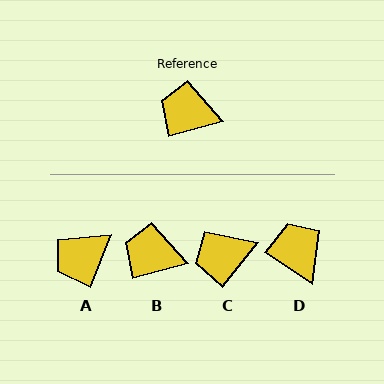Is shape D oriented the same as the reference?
No, it is off by about 49 degrees.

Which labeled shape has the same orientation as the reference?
B.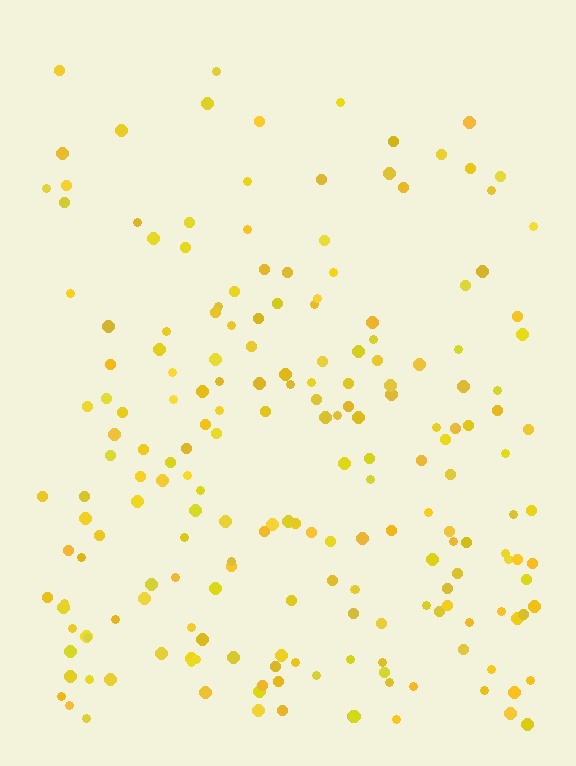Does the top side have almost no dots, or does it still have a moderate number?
Still a moderate number, just noticeably fewer than the bottom.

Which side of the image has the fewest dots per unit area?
The top.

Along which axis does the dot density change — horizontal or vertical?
Vertical.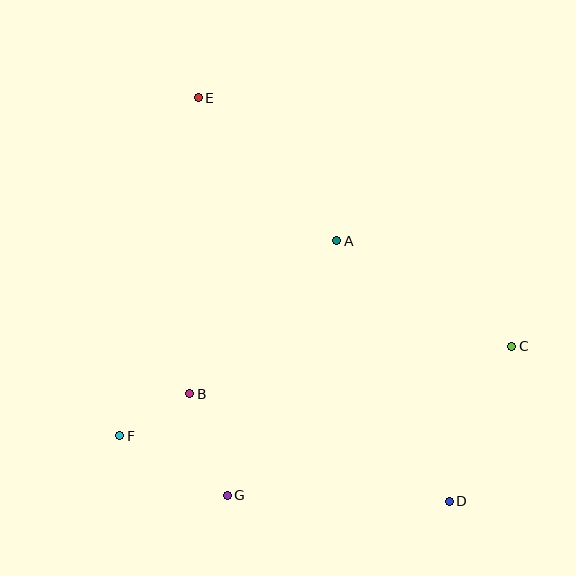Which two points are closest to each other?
Points B and F are closest to each other.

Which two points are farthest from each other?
Points D and E are farthest from each other.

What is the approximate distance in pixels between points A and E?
The distance between A and E is approximately 199 pixels.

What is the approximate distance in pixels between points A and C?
The distance between A and C is approximately 205 pixels.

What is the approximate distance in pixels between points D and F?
The distance between D and F is approximately 336 pixels.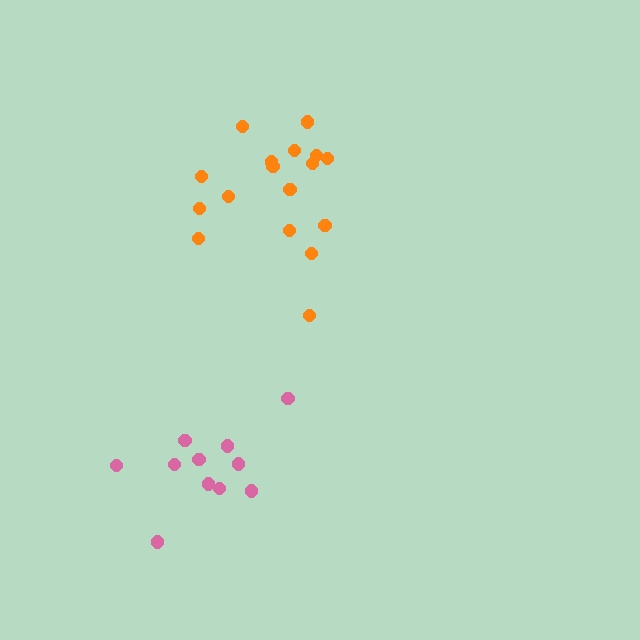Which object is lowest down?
The pink cluster is bottommost.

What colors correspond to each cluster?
The clusters are colored: orange, pink.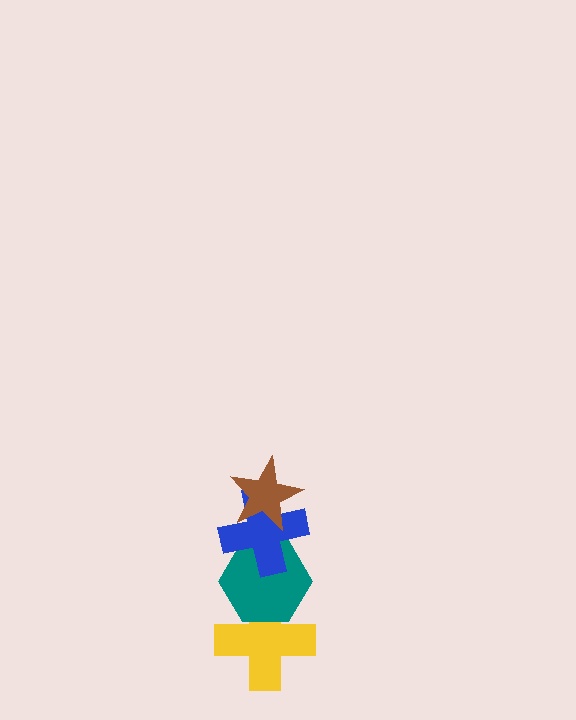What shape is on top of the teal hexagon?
The blue cross is on top of the teal hexagon.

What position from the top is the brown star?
The brown star is 1st from the top.